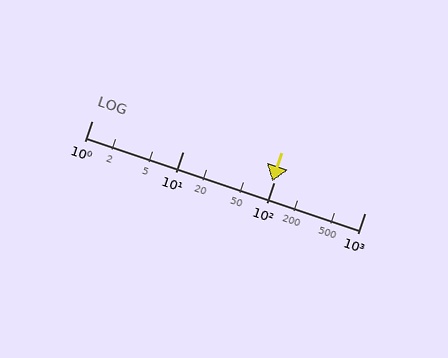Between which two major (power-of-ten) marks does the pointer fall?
The pointer is between 10 and 100.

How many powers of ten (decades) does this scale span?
The scale spans 3 decades, from 1 to 1000.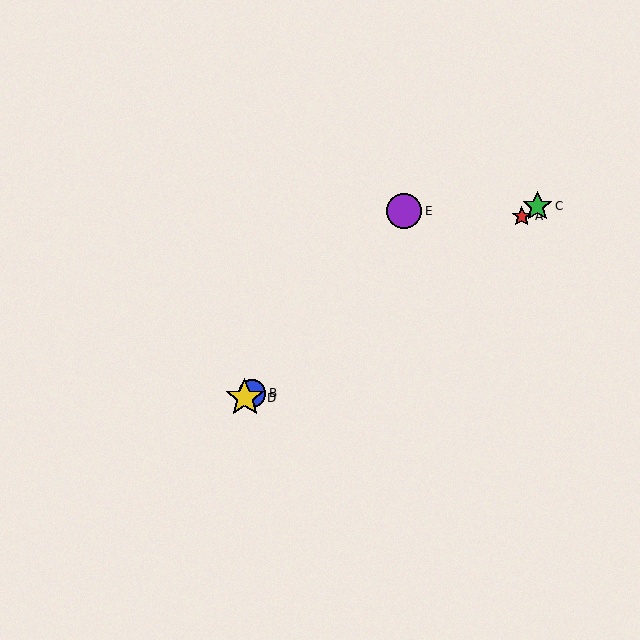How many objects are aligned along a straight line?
4 objects (A, B, C, D) are aligned along a straight line.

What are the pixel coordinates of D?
Object D is at (245, 398).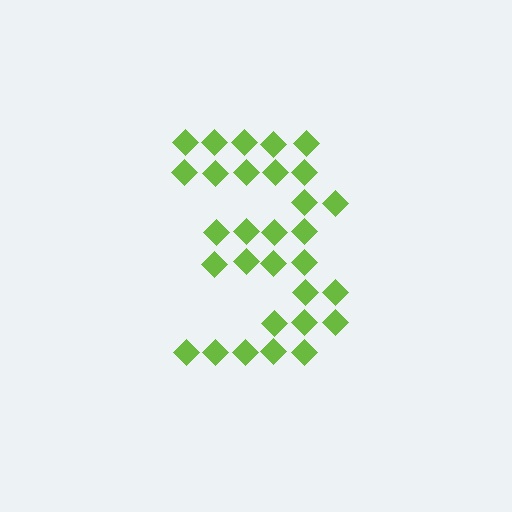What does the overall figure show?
The overall figure shows the digit 3.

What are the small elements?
The small elements are diamonds.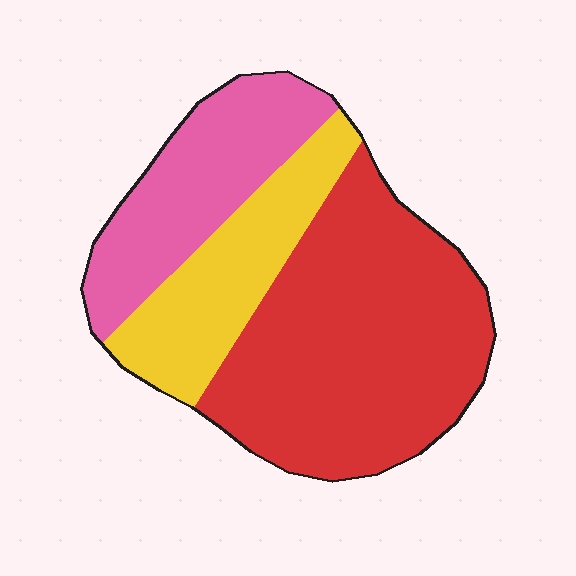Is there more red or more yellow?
Red.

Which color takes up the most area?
Red, at roughly 55%.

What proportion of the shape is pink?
Pink takes up less than a quarter of the shape.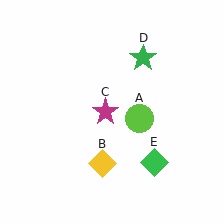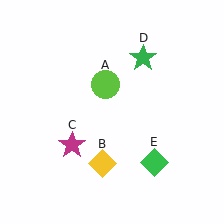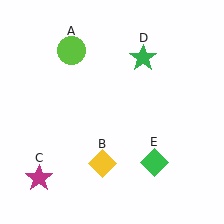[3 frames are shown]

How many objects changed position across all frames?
2 objects changed position: lime circle (object A), magenta star (object C).